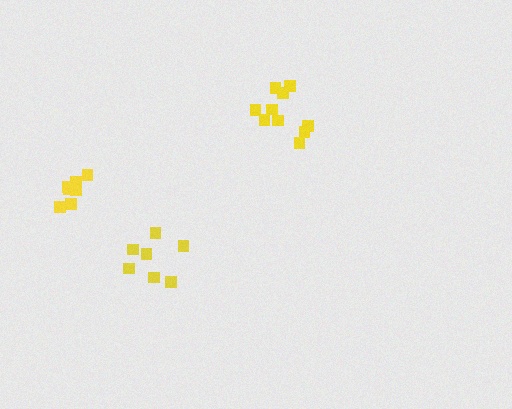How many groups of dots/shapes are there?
There are 3 groups.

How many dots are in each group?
Group 1: 7 dots, Group 2: 10 dots, Group 3: 8 dots (25 total).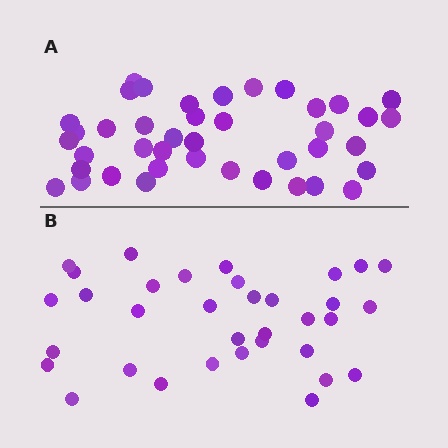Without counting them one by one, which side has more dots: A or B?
Region A (the top region) has more dots.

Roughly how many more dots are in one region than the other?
Region A has roughly 8 or so more dots than region B.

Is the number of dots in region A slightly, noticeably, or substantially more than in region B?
Region A has only slightly more — the two regions are fairly close. The ratio is roughly 1.2 to 1.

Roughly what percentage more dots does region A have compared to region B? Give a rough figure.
About 20% more.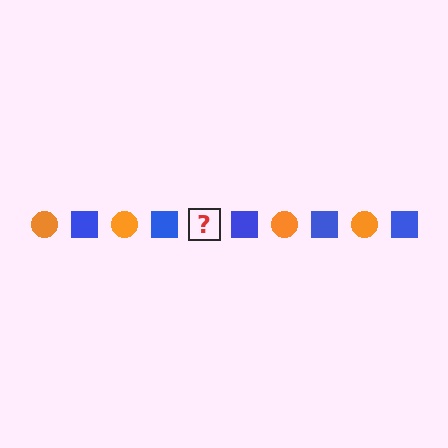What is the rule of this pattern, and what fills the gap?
The rule is that the pattern alternates between orange circle and blue square. The gap should be filled with an orange circle.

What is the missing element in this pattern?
The missing element is an orange circle.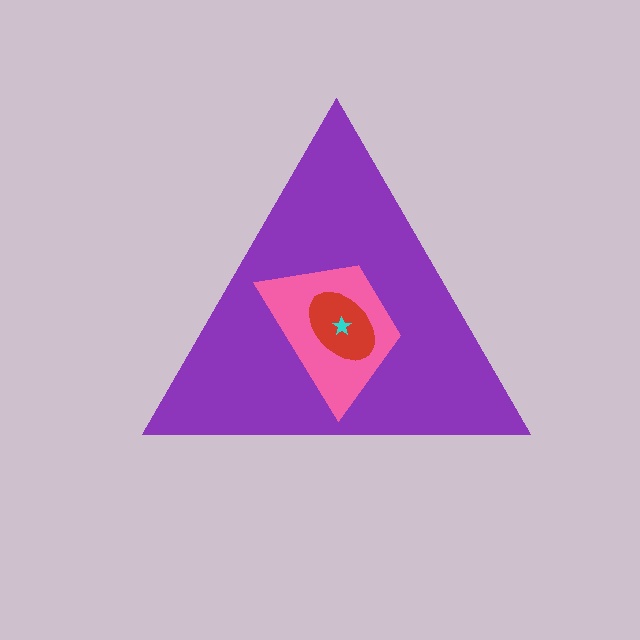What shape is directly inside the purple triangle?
The pink trapezoid.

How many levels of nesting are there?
4.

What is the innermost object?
The cyan star.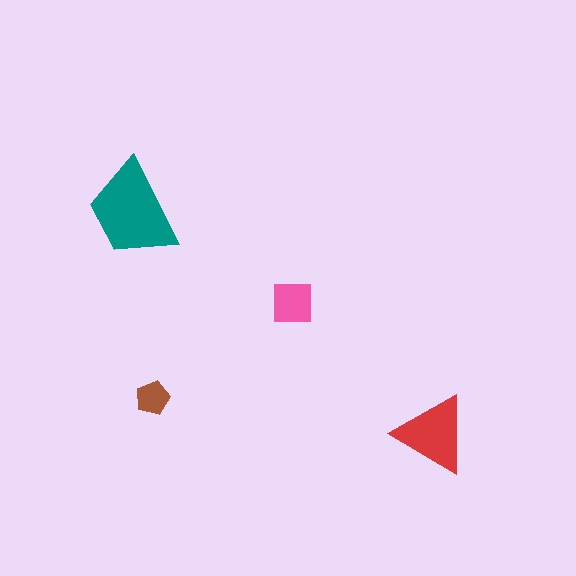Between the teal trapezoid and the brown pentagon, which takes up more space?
The teal trapezoid.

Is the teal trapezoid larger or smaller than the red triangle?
Larger.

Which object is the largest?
The teal trapezoid.